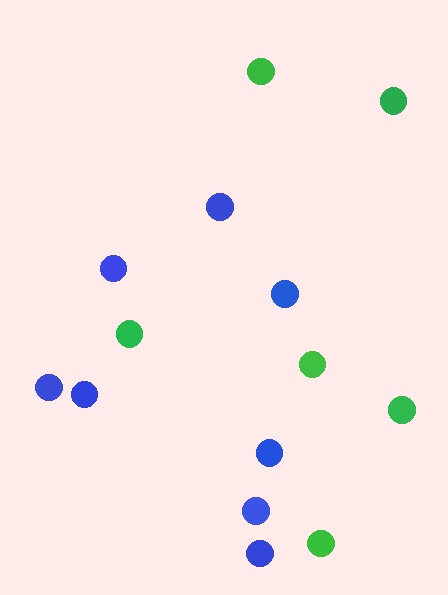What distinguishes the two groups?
There are 2 groups: one group of green circles (6) and one group of blue circles (8).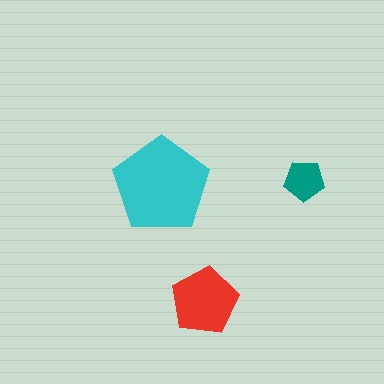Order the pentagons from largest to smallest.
the cyan one, the red one, the teal one.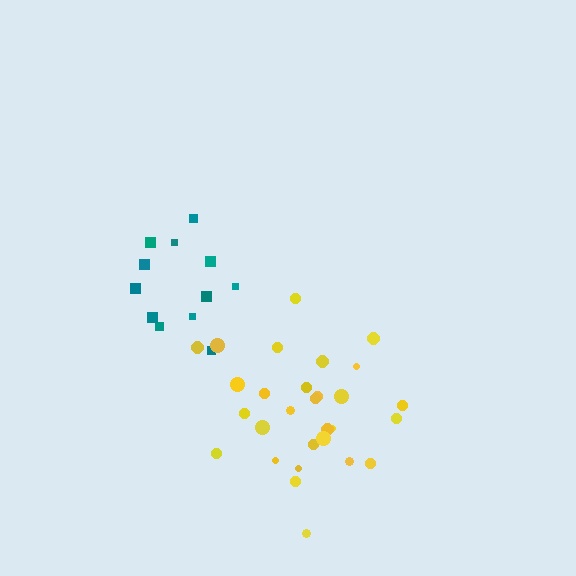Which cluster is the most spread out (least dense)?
Teal.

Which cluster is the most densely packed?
Yellow.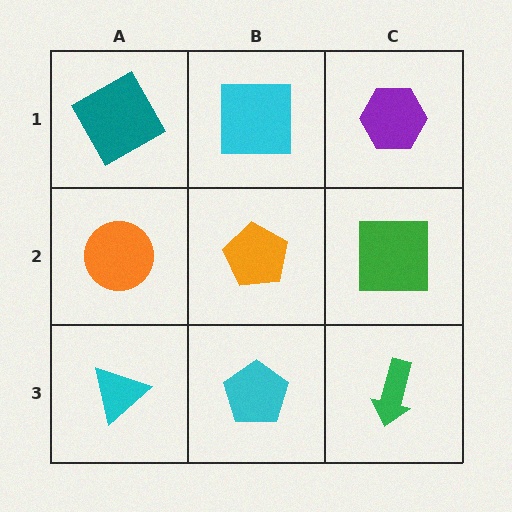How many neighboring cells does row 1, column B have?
3.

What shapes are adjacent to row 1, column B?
An orange pentagon (row 2, column B), a teal square (row 1, column A), a purple hexagon (row 1, column C).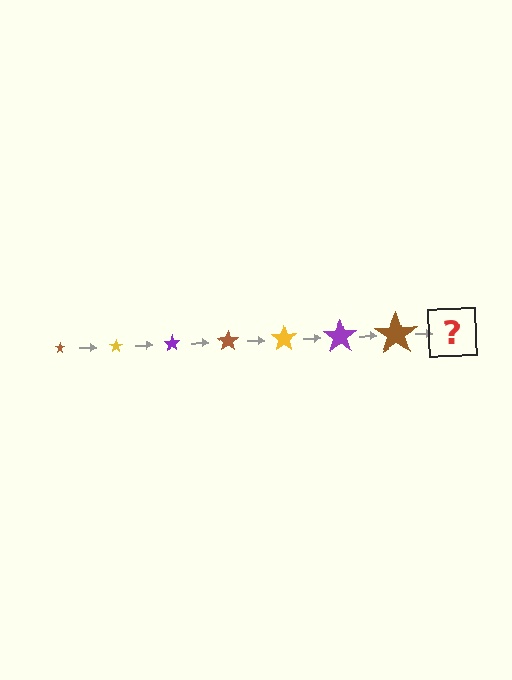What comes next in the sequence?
The next element should be a yellow star, larger than the previous one.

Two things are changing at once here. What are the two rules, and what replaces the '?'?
The two rules are that the star grows larger each step and the color cycles through brown, yellow, and purple. The '?' should be a yellow star, larger than the previous one.